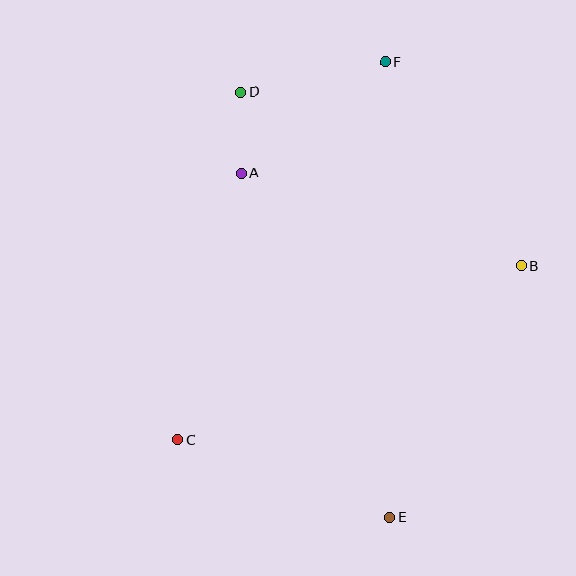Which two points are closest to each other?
Points A and D are closest to each other.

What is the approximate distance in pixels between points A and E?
The distance between A and E is approximately 375 pixels.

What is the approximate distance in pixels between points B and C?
The distance between B and C is approximately 384 pixels.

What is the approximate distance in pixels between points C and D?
The distance between C and D is approximately 353 pixels.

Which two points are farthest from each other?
Points E and F are farthest from each other.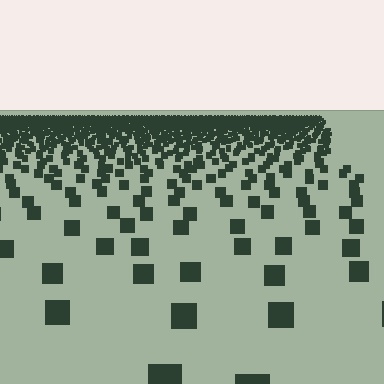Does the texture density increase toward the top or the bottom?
Density increases toward the top.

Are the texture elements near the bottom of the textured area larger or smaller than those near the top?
Larger. Near the bottom, elements are closer to the viewer and appear at a bigger on-screen size.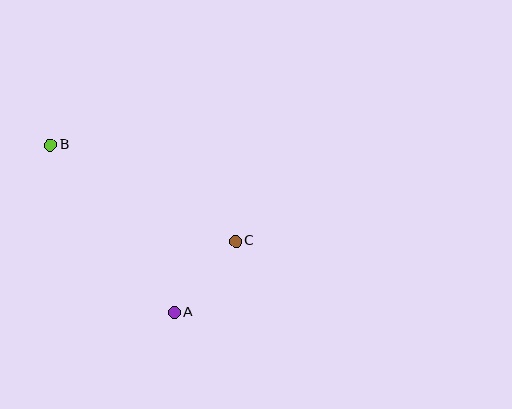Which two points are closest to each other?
Points A and C are closest to each other.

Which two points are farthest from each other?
Points B and C are farthest from each other.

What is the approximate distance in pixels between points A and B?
The distance between A and B is approximately 208 pixels.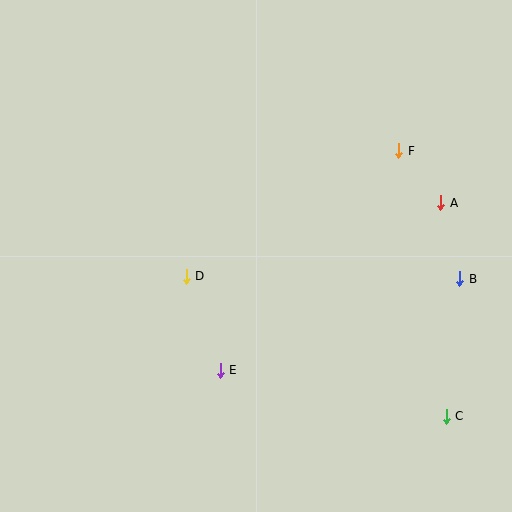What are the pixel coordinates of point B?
Point B is at (460, 279).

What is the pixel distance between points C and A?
The distance between C and A is 214 pixels.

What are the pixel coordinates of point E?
Point E is at (220, 370).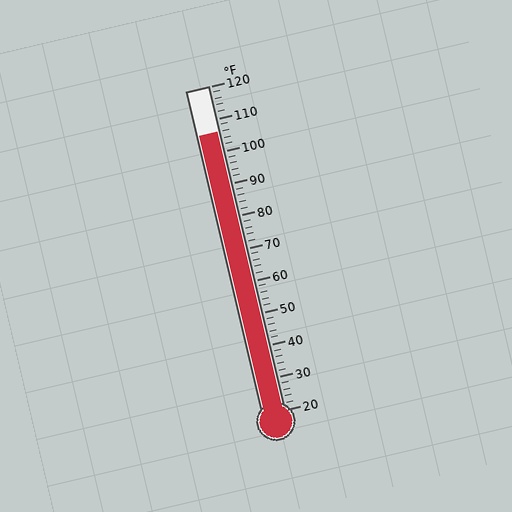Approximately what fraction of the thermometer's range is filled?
The thermometer is filled to approximately 85% of its range.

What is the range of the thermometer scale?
The thermometer scale ranges from 20°F to 120°F.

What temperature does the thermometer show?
The thermometer shows approximately 106°F.